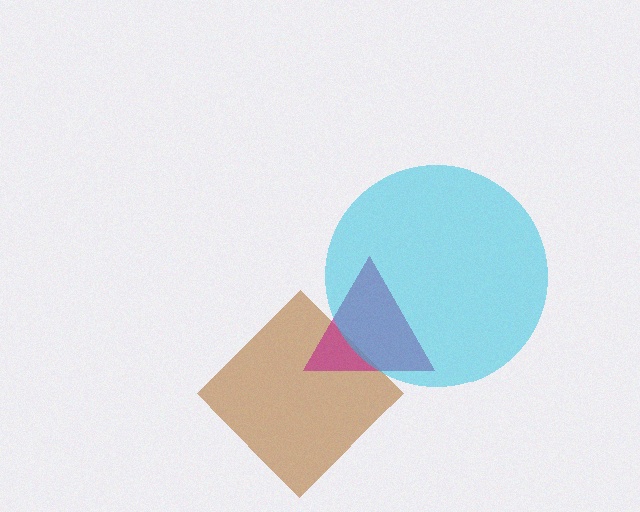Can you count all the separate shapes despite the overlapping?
Yes, there are 3 separate shapes.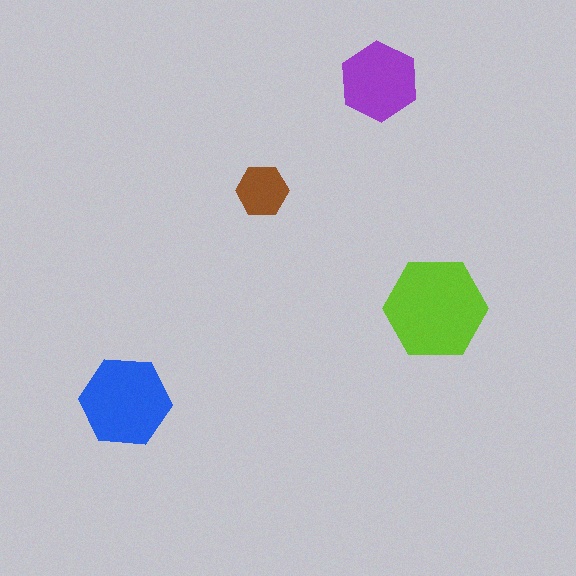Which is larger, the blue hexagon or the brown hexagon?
The blue one.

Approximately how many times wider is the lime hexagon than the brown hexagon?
About 2 times wider.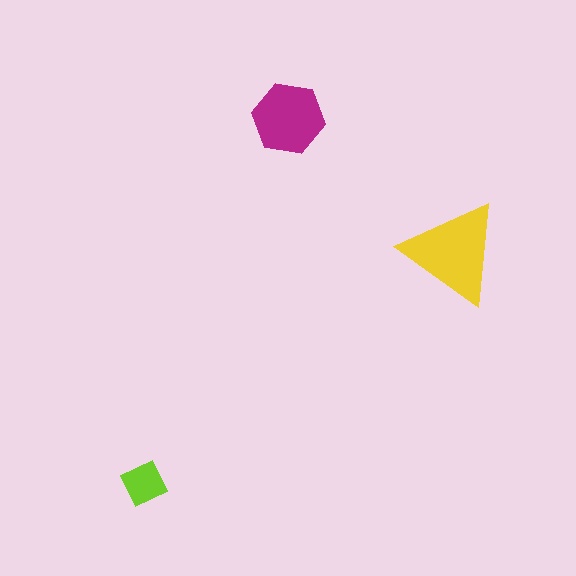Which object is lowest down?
The lime diamond is bottommost.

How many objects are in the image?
There are 3 objects in the image.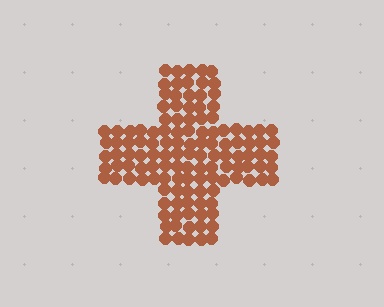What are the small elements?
The small elements are circles.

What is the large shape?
The large shape is a cross.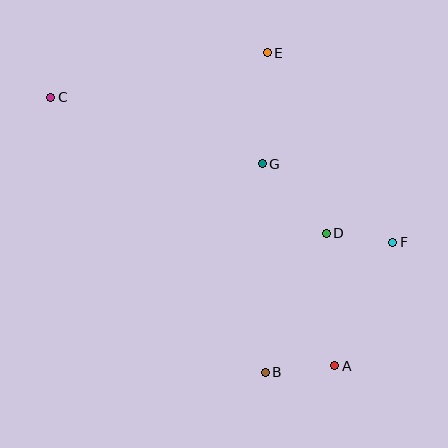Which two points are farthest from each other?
Points A and C are farthest from each other.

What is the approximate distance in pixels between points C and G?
The distance between C and G is approximately 222 pixels.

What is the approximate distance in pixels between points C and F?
The distance between C and F is approximately 371 pixels.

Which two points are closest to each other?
Points D and F are closest to each other.